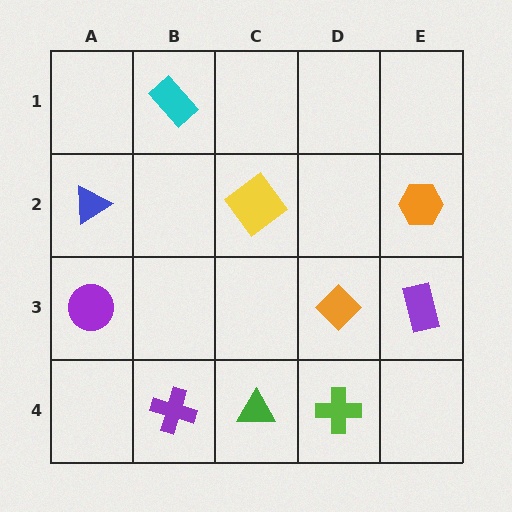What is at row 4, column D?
A lime cross.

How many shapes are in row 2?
3 shapes.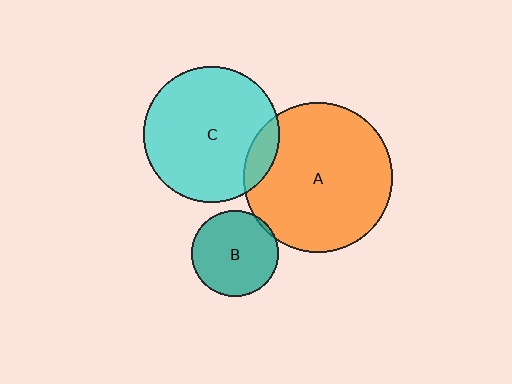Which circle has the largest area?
Circle A (orange).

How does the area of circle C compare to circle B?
Approximately 2.4 times.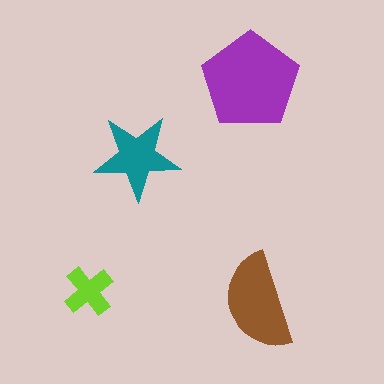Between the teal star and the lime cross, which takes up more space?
The teal star.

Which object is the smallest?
The lime cross.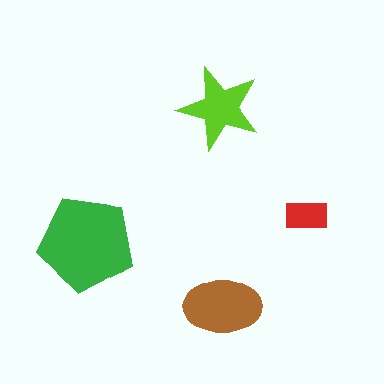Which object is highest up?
The lime star is topmost.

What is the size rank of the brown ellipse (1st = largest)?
2nd.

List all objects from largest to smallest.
The green pentagon, the brown ellipse, the lime star, the red rectangle.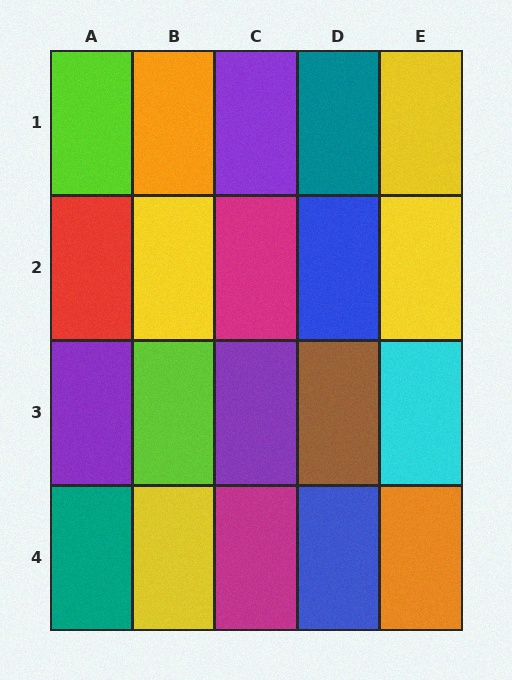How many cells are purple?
3 cells are purple.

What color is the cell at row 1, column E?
Yellow.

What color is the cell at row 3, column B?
Lime.